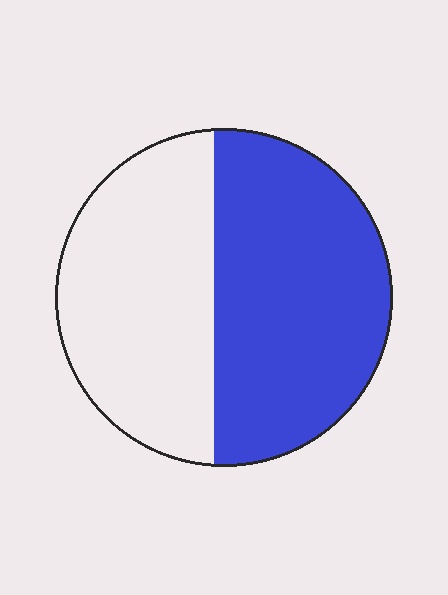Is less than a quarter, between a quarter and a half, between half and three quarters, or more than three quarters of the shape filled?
Between half and three quarters.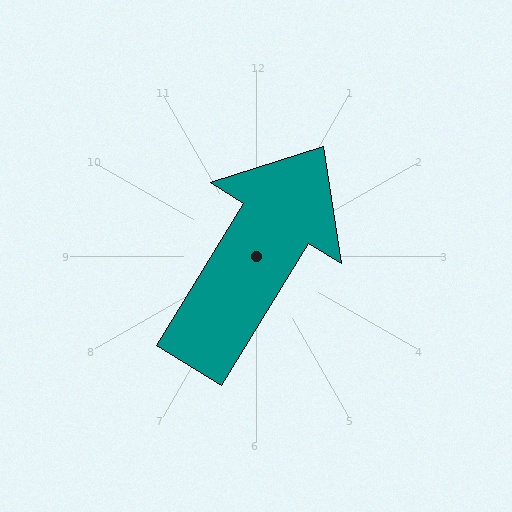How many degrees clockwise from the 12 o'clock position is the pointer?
Approximately 32 degrees.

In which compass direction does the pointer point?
Northeast.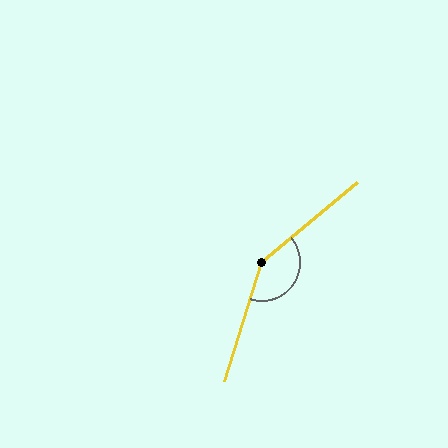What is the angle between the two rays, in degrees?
Approximately 147 degrees.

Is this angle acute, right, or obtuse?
It is obtuse.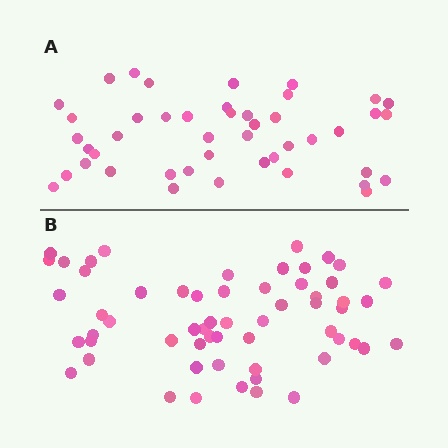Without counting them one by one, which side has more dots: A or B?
Region B (the bottom region) has more dots.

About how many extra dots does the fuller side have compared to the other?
Region B has approximately 15 more dots than region A.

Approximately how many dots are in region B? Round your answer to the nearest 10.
About 60 dots. (The exact count is 59, which rounds to 60.)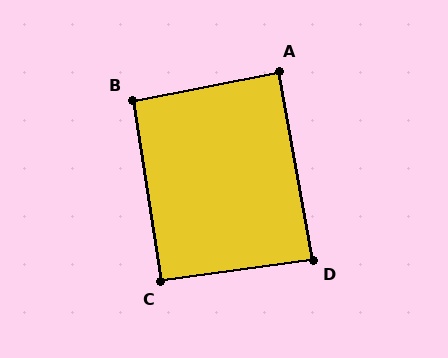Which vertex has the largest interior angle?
B, at approximately 92 degrees.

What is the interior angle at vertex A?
Approximately 89 degrees (approximately right).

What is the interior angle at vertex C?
Approximately 91 degrees (approximately right).